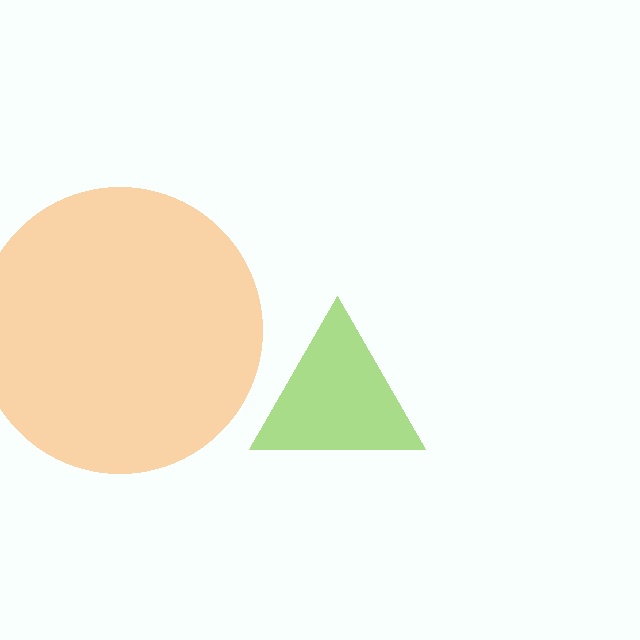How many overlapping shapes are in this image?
There are 2 overlapping shapes in the image.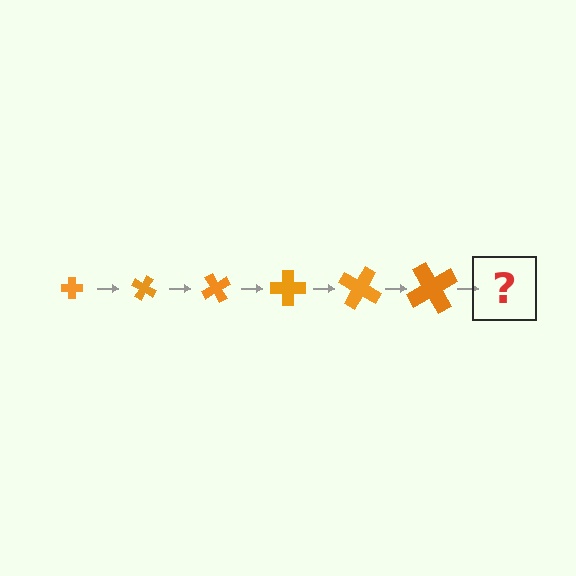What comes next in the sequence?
The next element should be a cross, larger than the previous one and rotated 180 degrees from the start.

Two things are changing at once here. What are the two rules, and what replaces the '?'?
The two rules are that the cross grows larger each step and it rotates 30 degrees each step. The '?' should be a cross, larger than the previous one and rotated 180 degrees from the start.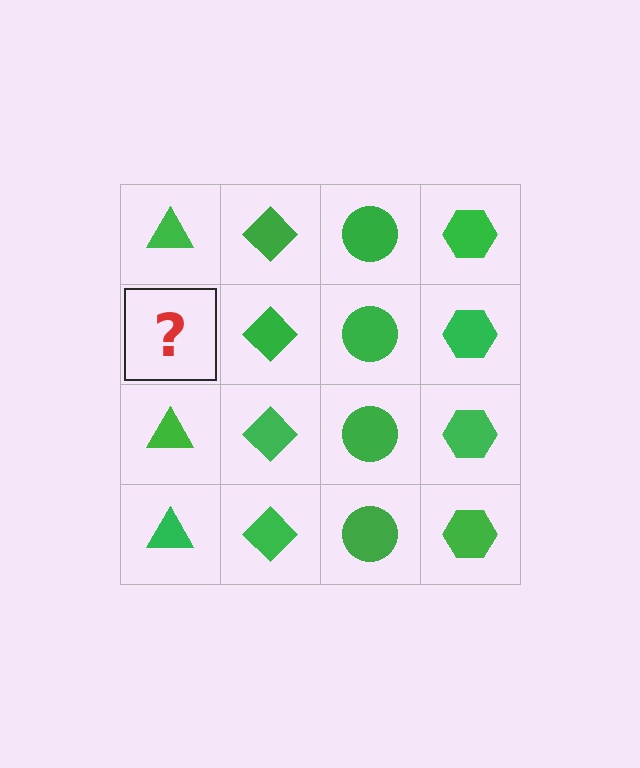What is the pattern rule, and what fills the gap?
The rule is that each column has a consistent shape. The gap should be filled with a green triangle.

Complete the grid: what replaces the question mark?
The question mark should be replaced with a green triangle.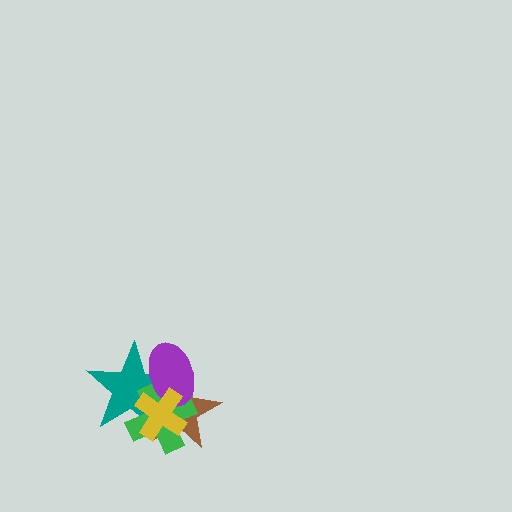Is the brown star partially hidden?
Yes, it is partially covered by another shape.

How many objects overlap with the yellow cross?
4 objects overlap with the yellow cross.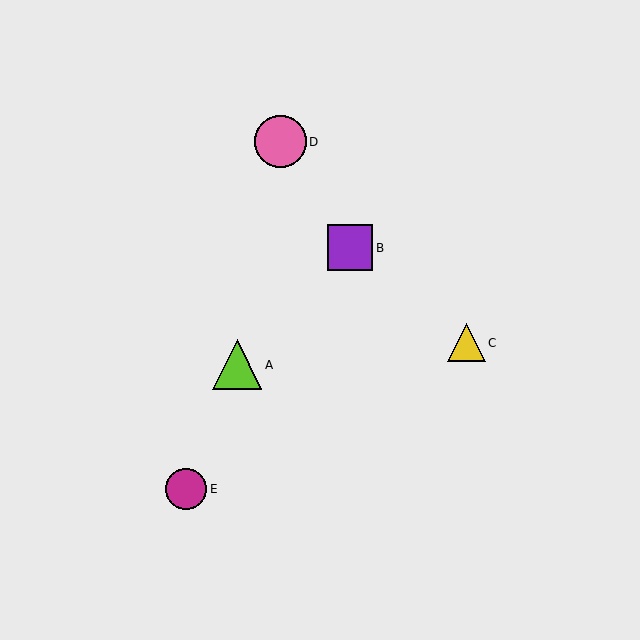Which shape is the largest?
The pink circle (labeled D) is the largest.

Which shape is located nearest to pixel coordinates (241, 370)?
The lime triangle (labeled A) at (237, 365) is nearest to that location.